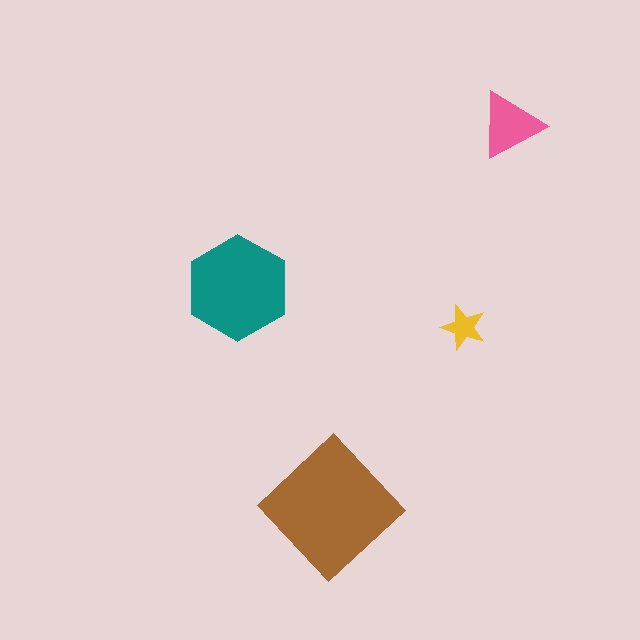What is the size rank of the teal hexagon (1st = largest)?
2nd.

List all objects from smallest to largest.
The yellow star, the pink triangle, the teal hexagon, the brown diamond.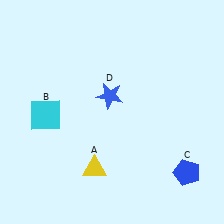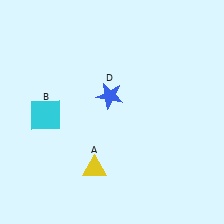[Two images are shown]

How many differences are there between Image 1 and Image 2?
There is 1 difference between the two images.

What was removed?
The blue pentagon (C) was removed in Image 2.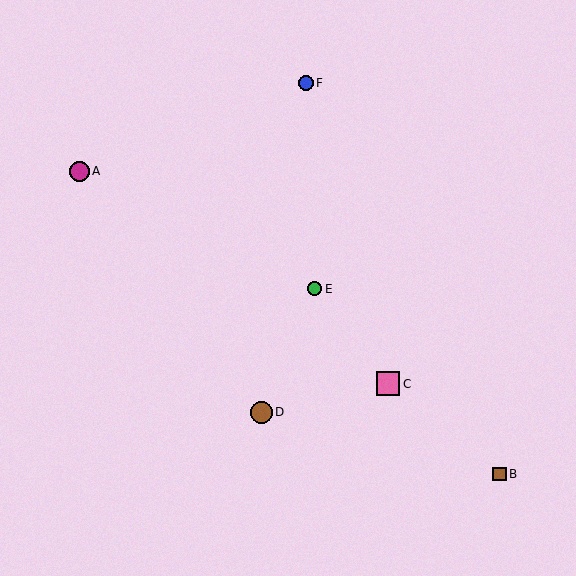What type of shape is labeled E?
Shape E is a green circle.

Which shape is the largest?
The pink square (labeled C) is the largest.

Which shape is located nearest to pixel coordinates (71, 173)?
The magenta circle (labeled A) at (79, 171) is nearest to that location.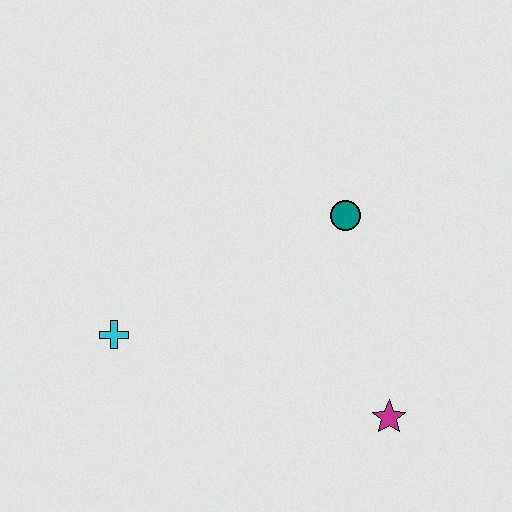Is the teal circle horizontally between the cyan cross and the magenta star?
Yes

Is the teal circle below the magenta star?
No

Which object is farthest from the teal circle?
The cyan cross is farthest from the teal circle.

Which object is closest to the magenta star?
The teal circle is closest to the magenta star.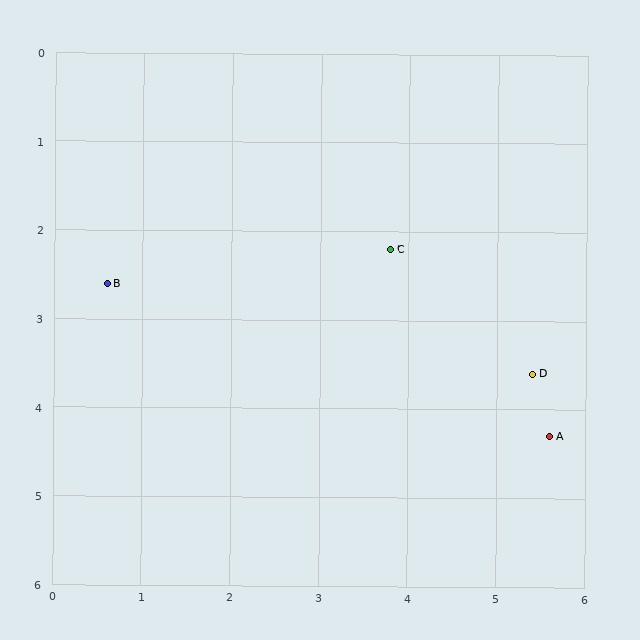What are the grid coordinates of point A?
Point A is at approximately (5.6, 4.3).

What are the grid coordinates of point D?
Point D is at approximately (5.4, 3.6).